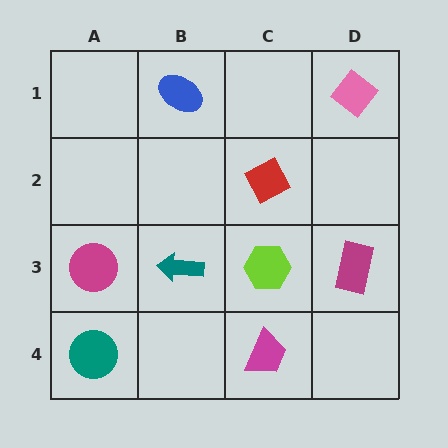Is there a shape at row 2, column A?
No, that cell is empty.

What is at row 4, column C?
A magenta trapezoid.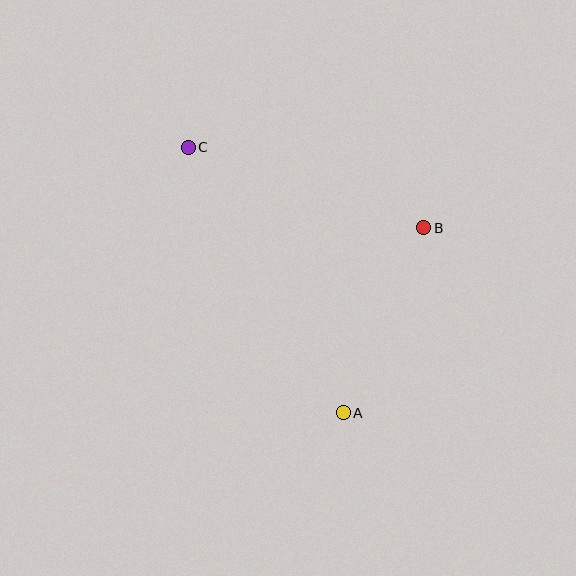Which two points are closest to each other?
Points A and B are closest to each other.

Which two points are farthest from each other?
Points A and C are farthest from each other.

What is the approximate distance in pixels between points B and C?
The distance between B and C is approximately 249 pixels.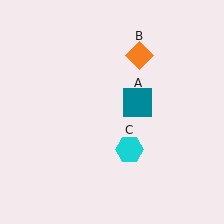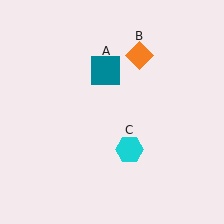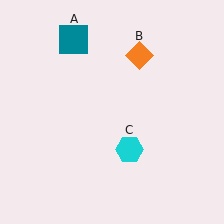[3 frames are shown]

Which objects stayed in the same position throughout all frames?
Orange diamond (object B) and cyan hexagon (object C) remained stationary.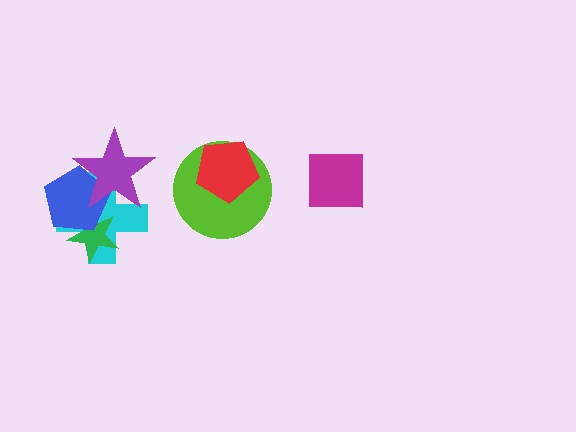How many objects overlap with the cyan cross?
3 objects overlap with the cyan cross.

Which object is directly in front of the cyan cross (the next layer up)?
The green star is directly in front of the cyan cross.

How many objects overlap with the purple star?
2 objects overlap with the purple star.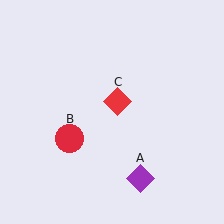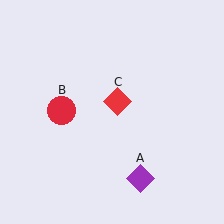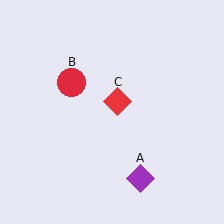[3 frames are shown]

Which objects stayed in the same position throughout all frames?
Purple diamond (object A) and red diamond (object C) remained stationary.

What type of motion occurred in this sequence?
The red circle (object B) rotated clockwise around the center of the scene.